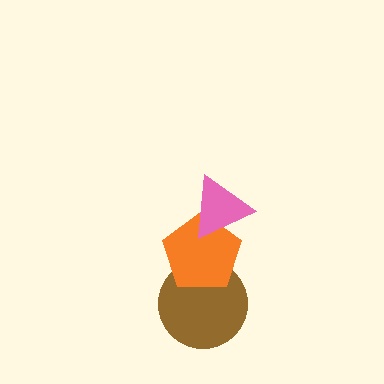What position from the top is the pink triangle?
The pink triangle is 1st from the top.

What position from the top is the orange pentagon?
The orange pentagon is 2nd from the top.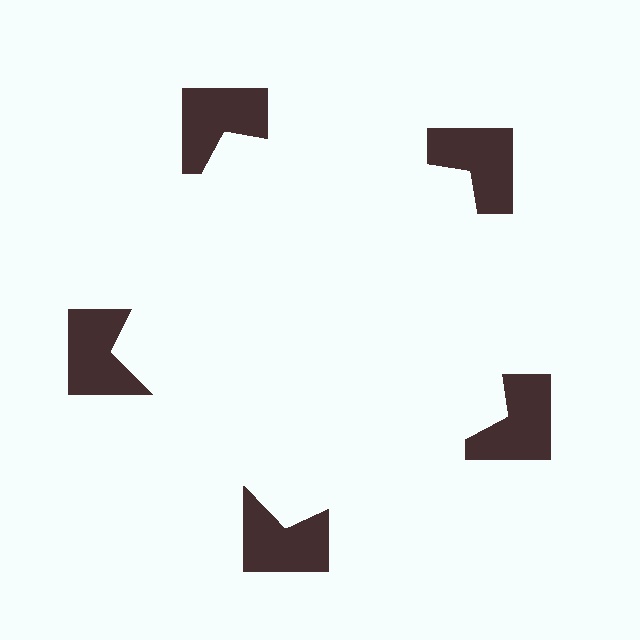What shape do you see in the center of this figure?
An illusory pentagon — its edges are inferred from the aligned wedge cuts in the notched squares, not physically drawn.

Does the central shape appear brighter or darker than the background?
It typically appears slightly brighter than the background, even though no actual brightness change is drawn.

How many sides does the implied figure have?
5 sides.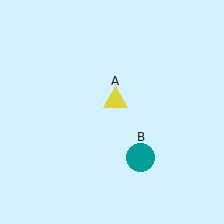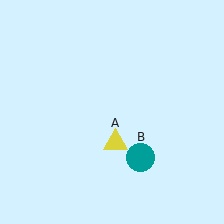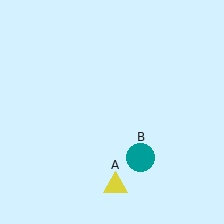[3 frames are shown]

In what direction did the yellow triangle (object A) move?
The yellow triangle (object A) moved down.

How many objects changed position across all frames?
1 object changed position: yellow triangle (object A).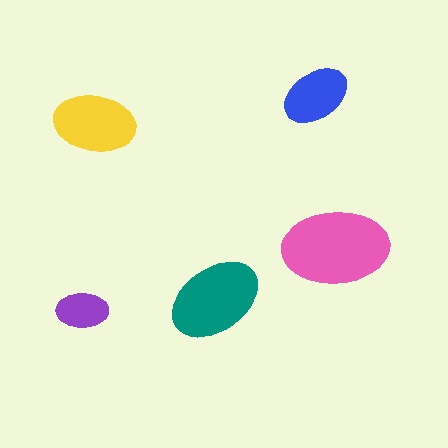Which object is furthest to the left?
The purple ellipse is leftmost.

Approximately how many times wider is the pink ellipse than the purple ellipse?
About 2 times wider.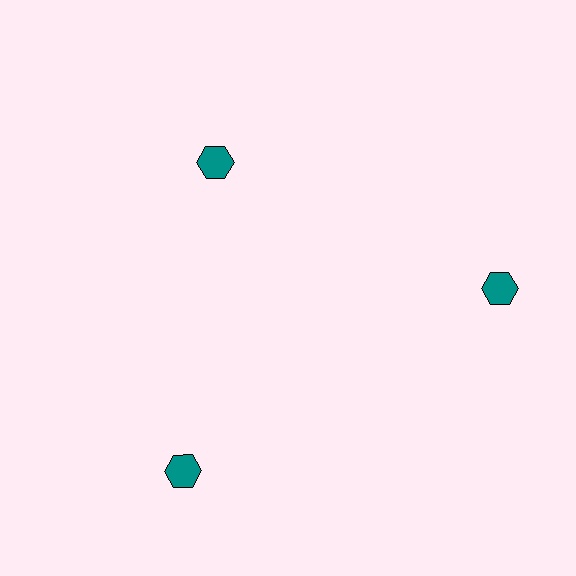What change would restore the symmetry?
The symmetry would be restored by moving it outward, back onto the ring so that all 3 hexagons sit at equal angles and equal distance from the center.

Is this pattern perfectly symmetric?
No. The 3 teal hexagons are arranged in a ring, but one element near the 11 o'clock position is pulled inward toward the center, breaking the 3-fold rotational symmetry.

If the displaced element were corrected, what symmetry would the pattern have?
It would have 3-fold rotational symmetry — the pattern would map onto itself every 120 degrees.